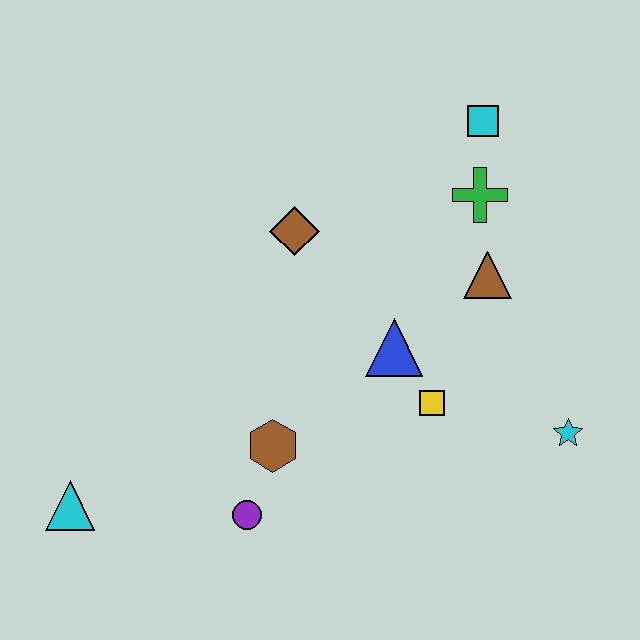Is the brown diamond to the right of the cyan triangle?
Yes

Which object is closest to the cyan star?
The yellow square is closest to the cyan star.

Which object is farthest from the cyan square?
The cyan triangle is farthest from the cyan square.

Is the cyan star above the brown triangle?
No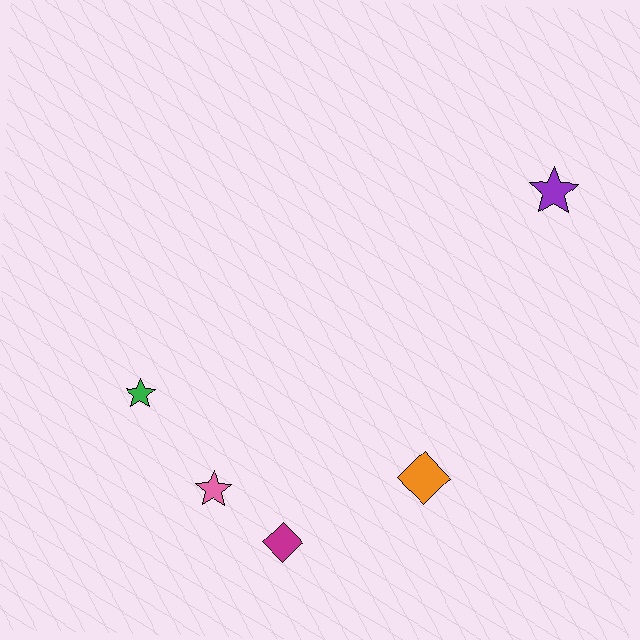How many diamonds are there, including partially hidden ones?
There are 2 diamonds.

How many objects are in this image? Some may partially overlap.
There are 5 objects.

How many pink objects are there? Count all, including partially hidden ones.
There is 1 pink object.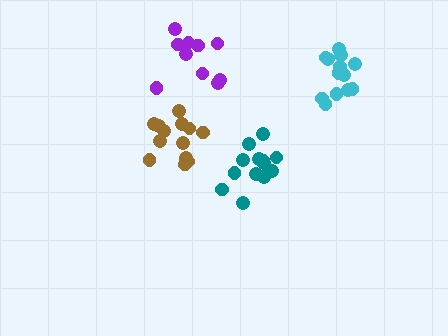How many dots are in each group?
Group 1: 14 dots, Group 2: 13 dots, Group 3: 10 dots, Group 4: 14 dots (51 total).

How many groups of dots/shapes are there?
There are 4 groups.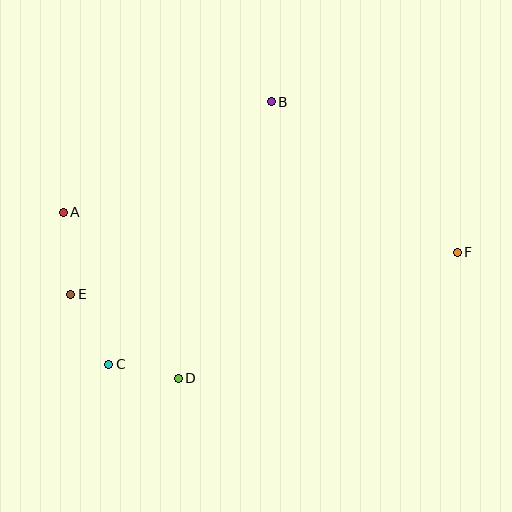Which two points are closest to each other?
Points C and D are closest to each other.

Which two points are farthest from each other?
Points A and F are farthest from each other.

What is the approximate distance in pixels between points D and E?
The distance between D and E is approximately 137 pixels.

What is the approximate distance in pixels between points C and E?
The distance between C and E is approximately 80 pixels.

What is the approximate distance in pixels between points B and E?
The distance between B and E is approximately 278 pixels.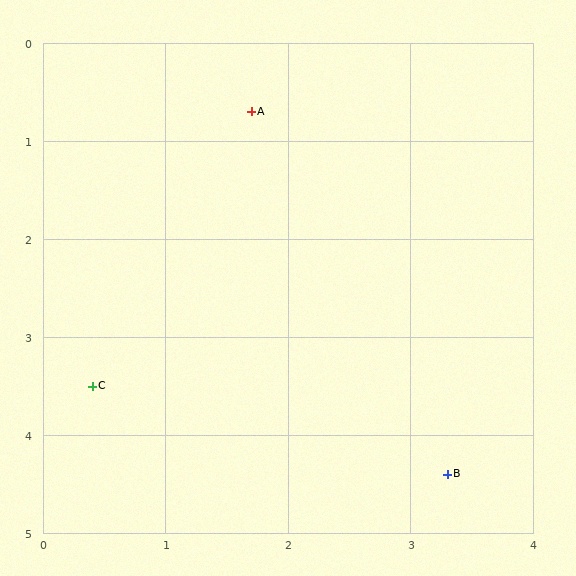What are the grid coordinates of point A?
Point A is at approximately (1.7, 0.7).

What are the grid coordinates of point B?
Point B is at approximately (3.3, 4.4).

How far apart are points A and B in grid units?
Points A and B are about 4.0 grid units apart.